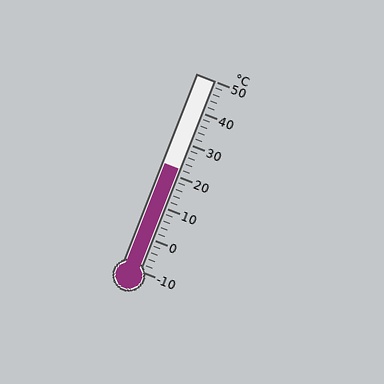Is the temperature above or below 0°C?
The temperature is above 0°C.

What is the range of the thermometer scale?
The thermometer scale ranges from -10°C to 50°C.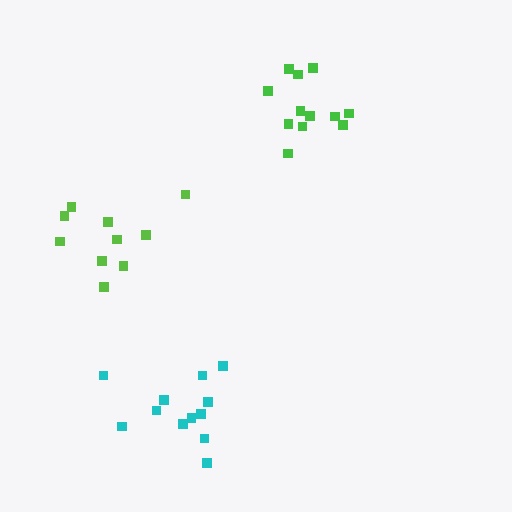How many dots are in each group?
Group 1: 10 dots, Group 2: 12 dots, Group 3: 12 dots (34 total).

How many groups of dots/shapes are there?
There are 3 groups.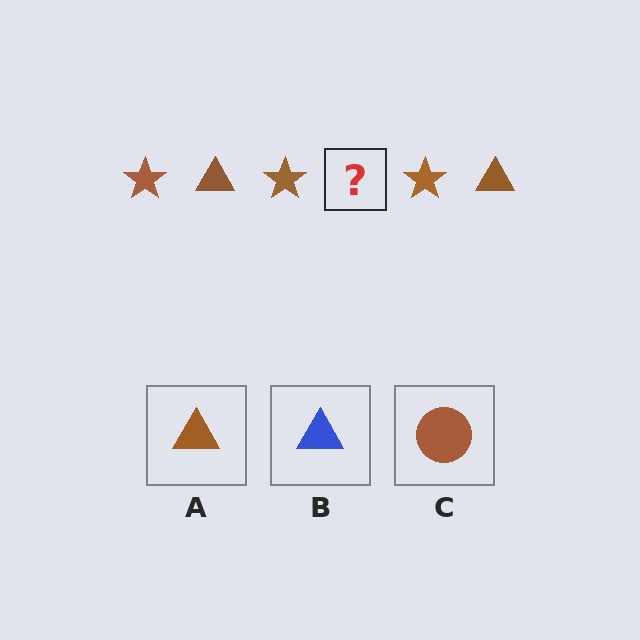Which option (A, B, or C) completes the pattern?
A.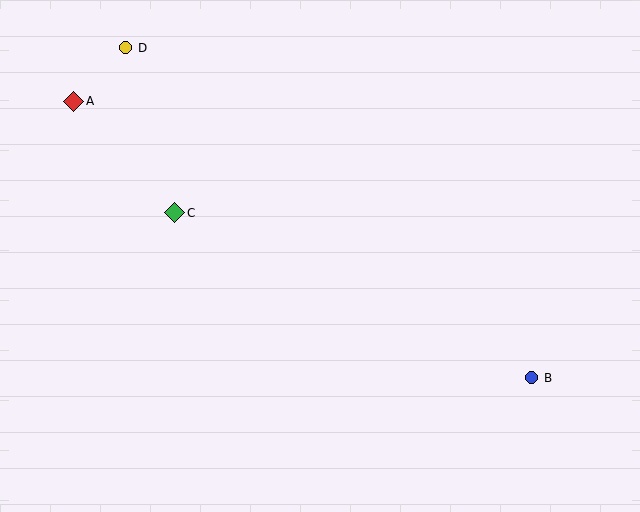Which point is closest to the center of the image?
Point C at (174, 213) is closest to the center.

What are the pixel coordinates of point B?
Point B is at (532, 378).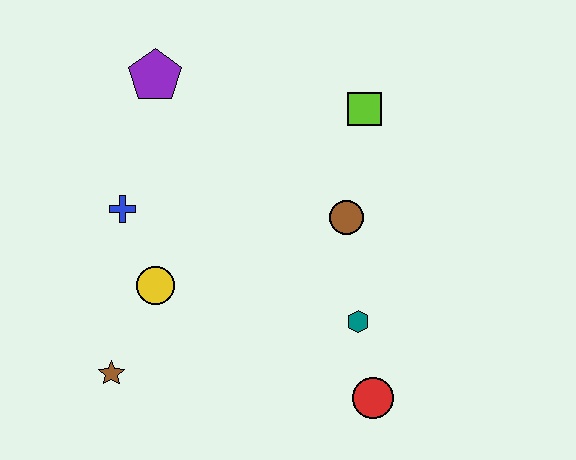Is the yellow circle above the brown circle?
No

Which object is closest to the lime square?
The brown circle is closest to the lime square.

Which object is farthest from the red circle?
The purple pentagon is farthest from the red circle.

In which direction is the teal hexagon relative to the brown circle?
The teal hexagon is below the brown circle.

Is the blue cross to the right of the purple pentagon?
No